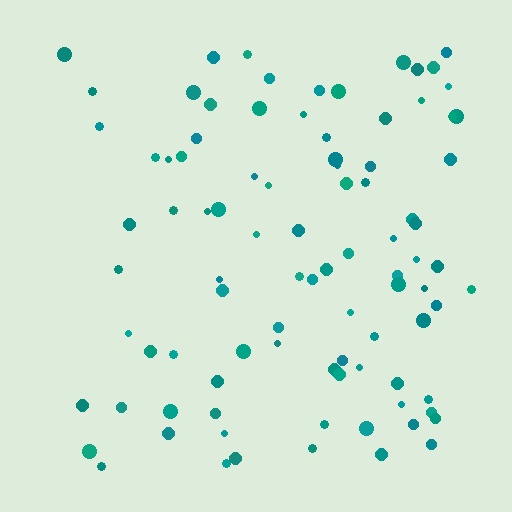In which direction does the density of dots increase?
From left to right, with the right side densest.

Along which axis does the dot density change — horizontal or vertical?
Horizontal.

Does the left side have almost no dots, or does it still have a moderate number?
Still a moderate number, just noticeably fewer than the right.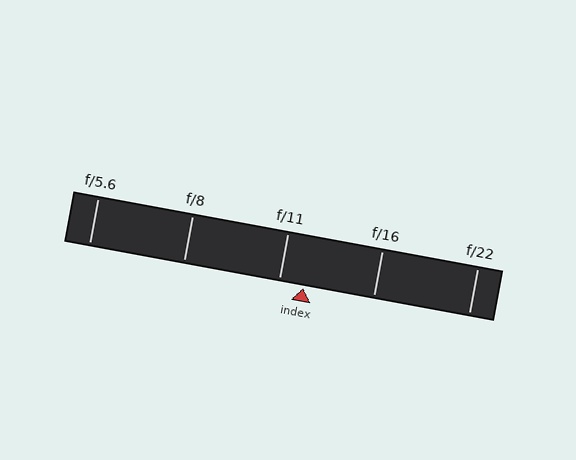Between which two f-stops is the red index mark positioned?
The index mark is between f/11 and f/16.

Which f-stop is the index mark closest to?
The index mark is closest to f/11.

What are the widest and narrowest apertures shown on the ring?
The widest aperture shown is f/5.6 and the narrowest is f/22.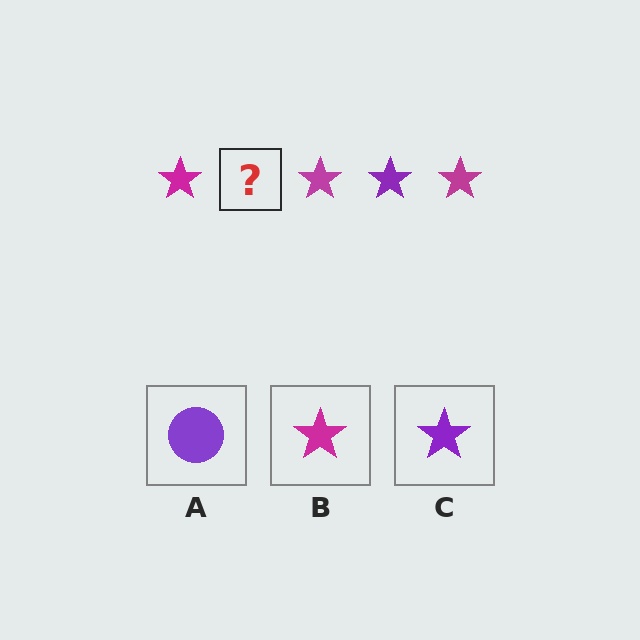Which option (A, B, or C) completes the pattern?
C.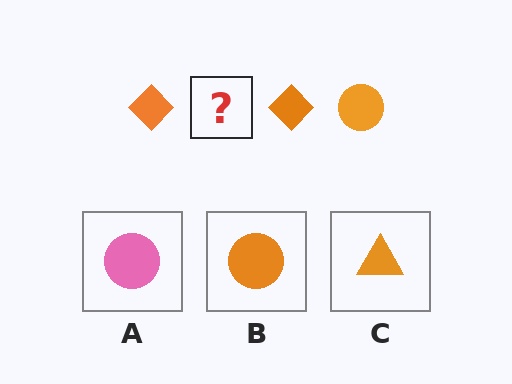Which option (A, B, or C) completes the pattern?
B.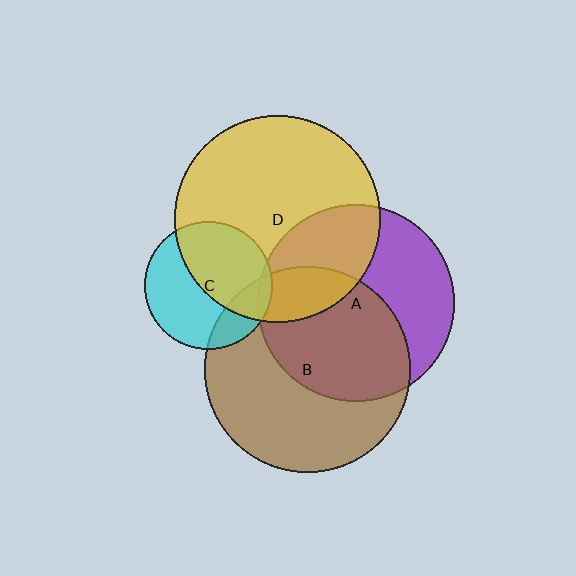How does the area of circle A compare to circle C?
Approximately 2.3 times.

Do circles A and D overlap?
Yes.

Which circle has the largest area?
Circle D (yellow).